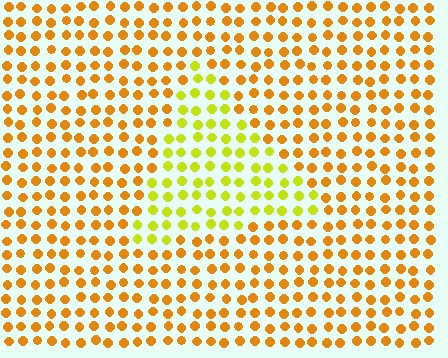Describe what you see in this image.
The image is filled with small orange elements in a uniform arrangement. A triangle-shaped region is visible where the elements are tinted to a slightly different hue, forming a subtle color boundary.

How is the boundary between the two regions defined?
The boundary is defined purely by a slight shift in hue (about 37 degrees). Spacing, size, and orientation are identical on both sides.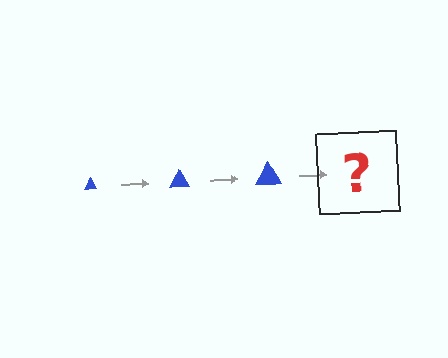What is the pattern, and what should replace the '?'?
The pattern is that the triangle gets progressively larger each step. The '?' should be a blue triangle, larger than the previous one.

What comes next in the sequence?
The next element should be a blue triangle, larger than the previous one.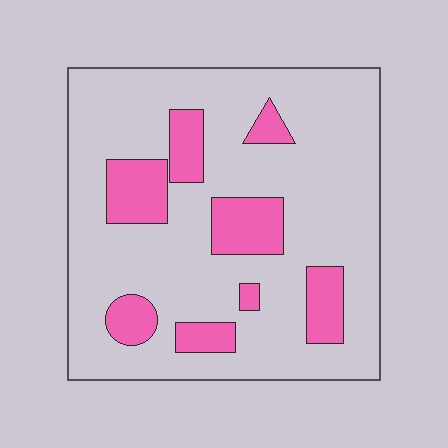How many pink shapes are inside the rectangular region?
8.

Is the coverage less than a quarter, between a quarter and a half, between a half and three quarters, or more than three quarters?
Less than a quarter.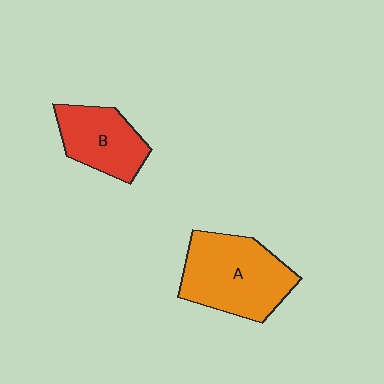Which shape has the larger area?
Shape A (orange).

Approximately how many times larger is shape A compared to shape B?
Approximately 1.5 times.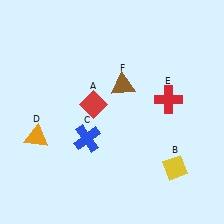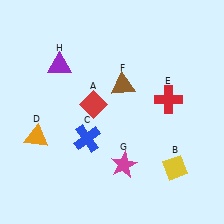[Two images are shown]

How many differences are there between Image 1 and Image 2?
There are 2 differences between the two images.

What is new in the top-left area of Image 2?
A purple triangle (H) was added in the top-left area of Image 2.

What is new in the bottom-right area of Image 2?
A magenta star (G) was added in the bottom-right area of Image 2.